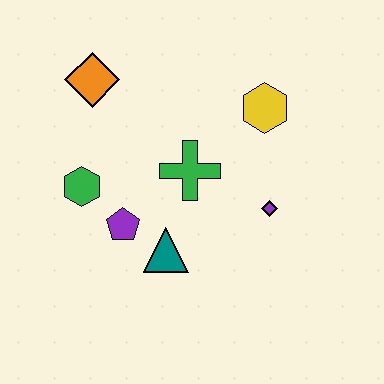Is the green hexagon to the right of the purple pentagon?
No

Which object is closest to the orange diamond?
The green hexagon is closest to the orange diamond.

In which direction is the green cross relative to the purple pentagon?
The green cross is to the right of the purple pentagon.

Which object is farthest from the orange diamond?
The purple diamond is farthest from the orange diamond.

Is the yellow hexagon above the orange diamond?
No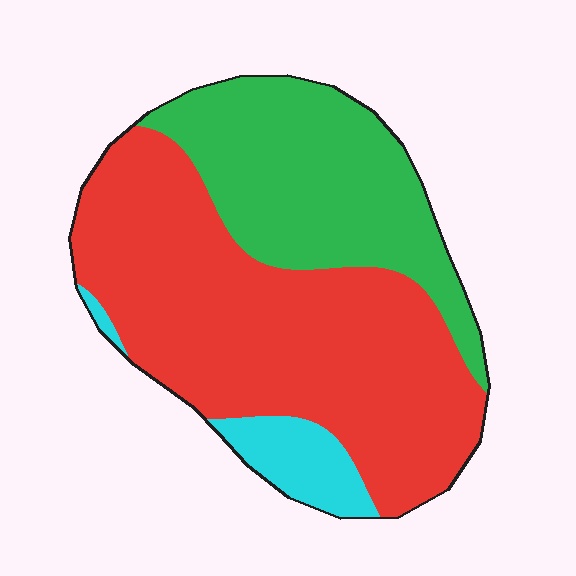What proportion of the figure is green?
Green takes up about one third (1/3) of the figure.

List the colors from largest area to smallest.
From largest to smallest: red, green, cyan.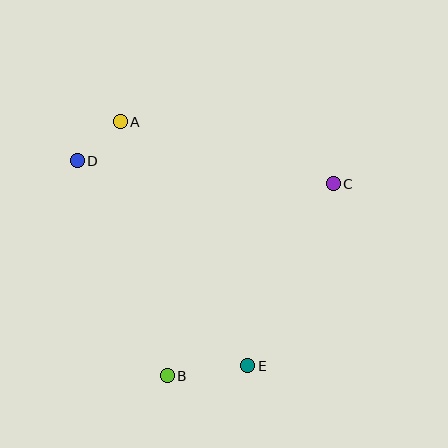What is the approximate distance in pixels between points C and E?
The distance between C and E is approximately 201 pixels.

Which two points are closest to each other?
Points A and D are closest to each other.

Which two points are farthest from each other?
Points A and E are farthest from each other.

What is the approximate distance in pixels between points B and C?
The distance between B and C is approximately 254 pixels.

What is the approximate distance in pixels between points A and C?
The distance between A and C is approximately 222 pixels.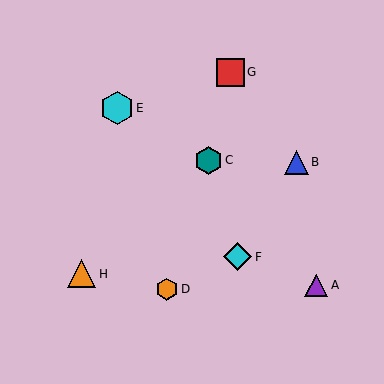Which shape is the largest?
The cyan hexagon (labeled E) is the largest.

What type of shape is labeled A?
Shape A is a purple triangle.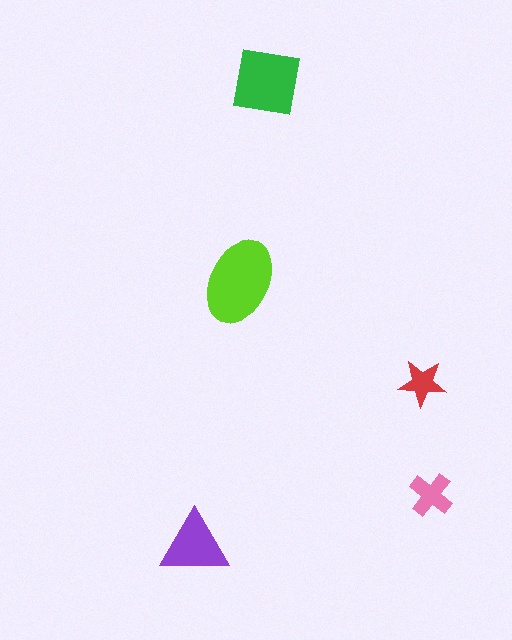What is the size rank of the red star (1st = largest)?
5th.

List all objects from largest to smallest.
The lime ellipse, the green square, the purple triangle, the pink cross, the red star.